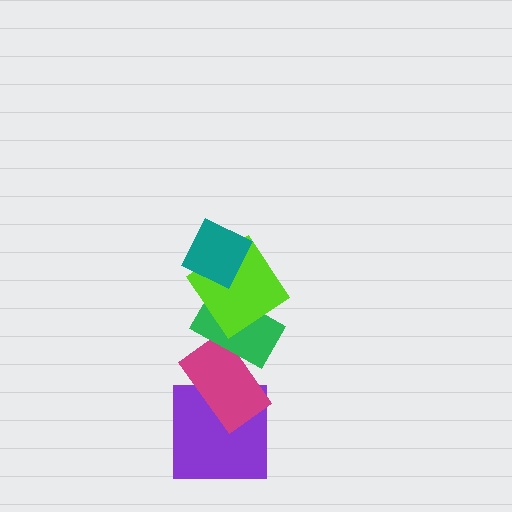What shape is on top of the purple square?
The magenta rectangle is on top of the purple square.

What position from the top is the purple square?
The purple square is 5th from the top.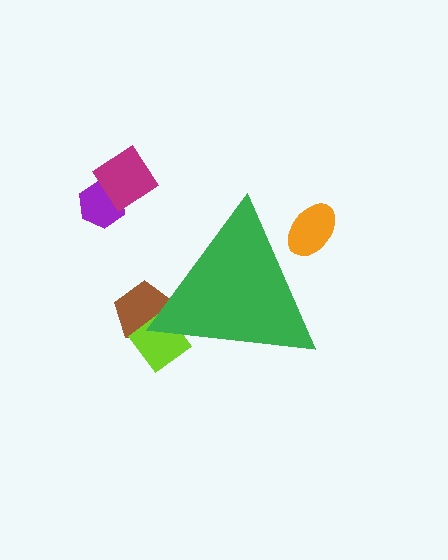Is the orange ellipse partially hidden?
Yes, the orange ellipse is partially hidden behind the green triangle.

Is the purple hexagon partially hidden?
No, the purple hexagon is fully visible.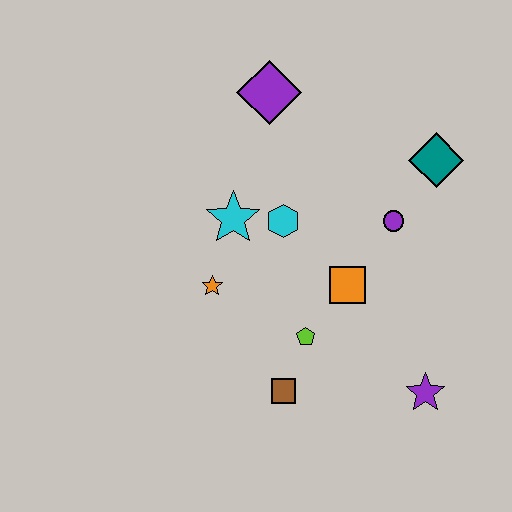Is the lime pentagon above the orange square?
No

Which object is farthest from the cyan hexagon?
The purple star is farthest from the cyan hexagon.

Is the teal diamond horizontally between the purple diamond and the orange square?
No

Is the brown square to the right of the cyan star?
Yes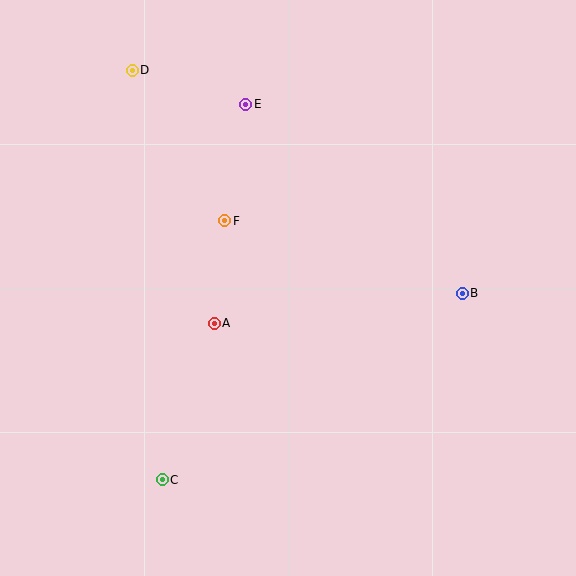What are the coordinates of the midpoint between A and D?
The midpoint between A and D is at (173, 197).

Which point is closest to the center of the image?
Point A at (214, 323) is closest to the center.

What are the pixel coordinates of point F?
Point F is at (225, 221).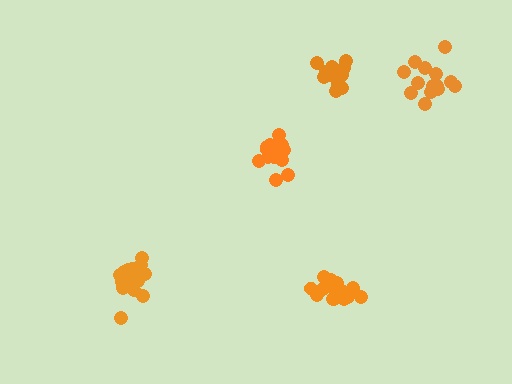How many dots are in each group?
Group 1: 15 dots, Group 2: 14 dots, Group 3: 18 dots, Group 4: 20 dots, Group 5: 17 dots (84 total).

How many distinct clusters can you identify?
There are 5 distinct clusters.